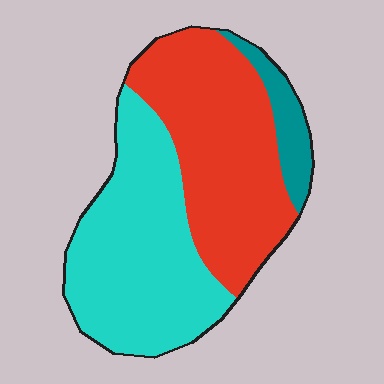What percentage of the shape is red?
Red takes up between a quarter and a half of the shape.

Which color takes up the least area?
Teal, at roughly 10%.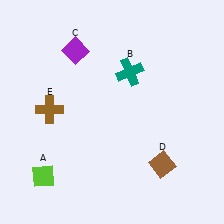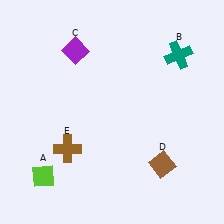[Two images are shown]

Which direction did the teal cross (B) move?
The teal cross (B) moved right.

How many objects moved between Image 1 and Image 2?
2 objects moved between the two images.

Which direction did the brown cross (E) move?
The brown cross (E) moved down.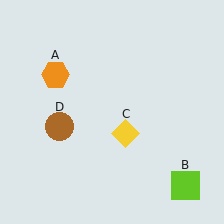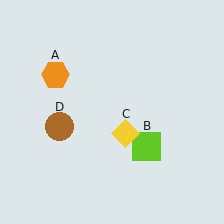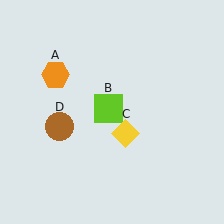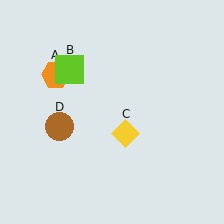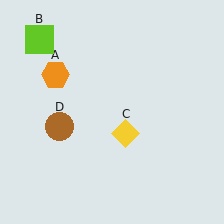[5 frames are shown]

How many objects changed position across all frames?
1 object changed position: lime square (object B).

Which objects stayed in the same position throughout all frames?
Orange hexagon (object A) and yellow diamond (object C) and brown circle (object D) remained stationary.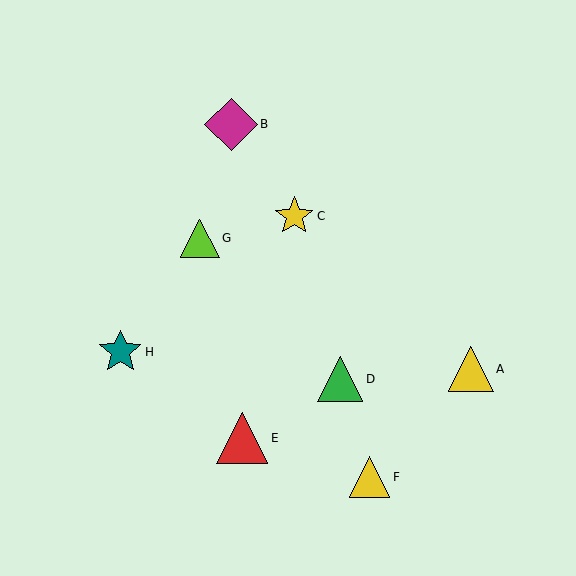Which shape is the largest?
The magenta diamond (labeled B) is the largest.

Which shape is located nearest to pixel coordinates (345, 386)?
The green triangle (labeled D) at (340, 379) is nearest to that location.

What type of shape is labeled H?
Shape H is a teal star.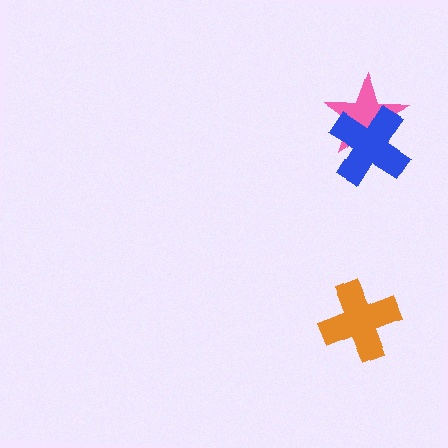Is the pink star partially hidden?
Yes, it is partially covered by another shape.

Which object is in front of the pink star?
The blue cross is in front of the pink star.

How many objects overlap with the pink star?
1 object overlaps with the pink star.